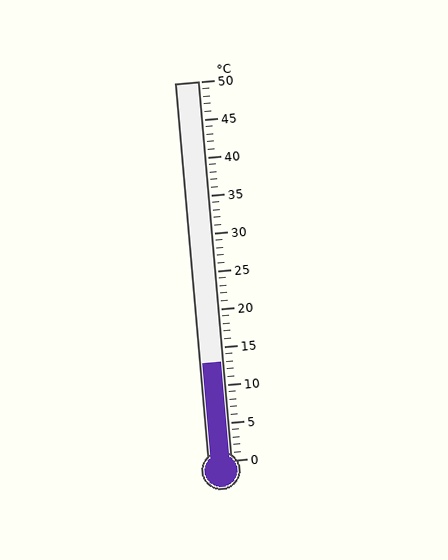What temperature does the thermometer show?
The thermometer shows approximately 13°C.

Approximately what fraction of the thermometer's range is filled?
The thermometer is filled to approximately 25% of its range.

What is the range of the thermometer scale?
The thermometer scale ranges from 0°C to 50°C.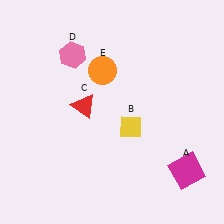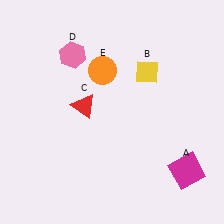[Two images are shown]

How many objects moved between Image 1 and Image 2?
1 object moved between the two images.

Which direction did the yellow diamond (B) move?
The yellow diamond (B) moved up.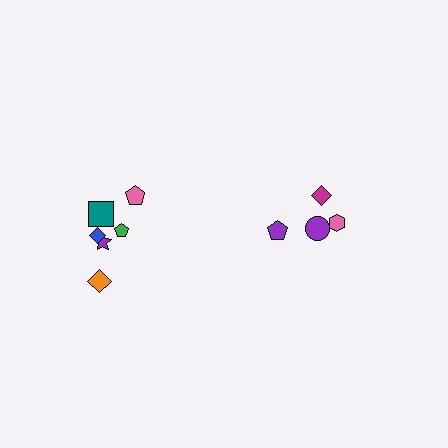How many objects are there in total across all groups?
There are 10 objects.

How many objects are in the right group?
There are 4 objects.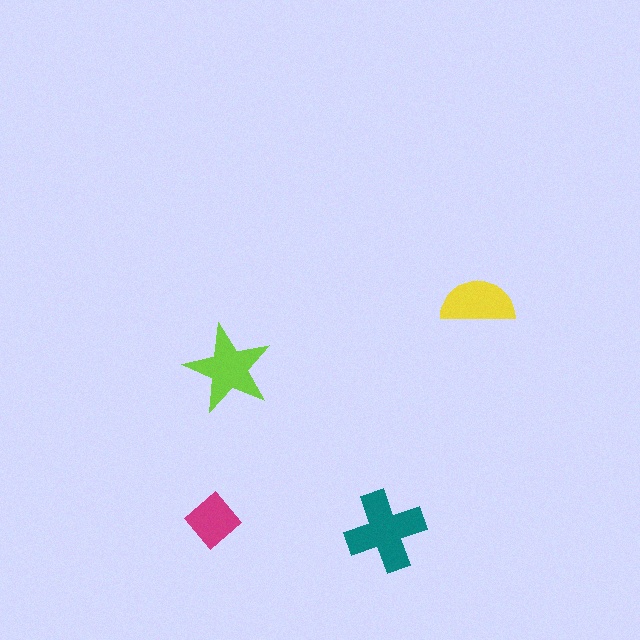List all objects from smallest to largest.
The magenta diamond, the yellow semicircle, the lime star, the teal cross.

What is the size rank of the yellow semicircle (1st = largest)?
3rd.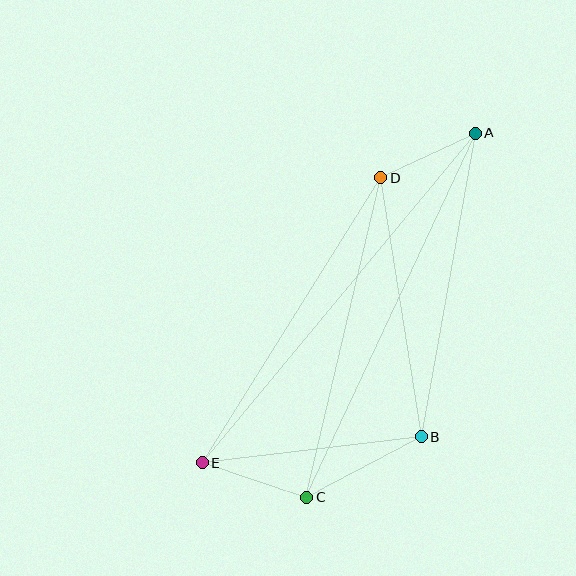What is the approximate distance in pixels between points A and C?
The distance between A and C is approximately 402 pixels.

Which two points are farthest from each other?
Points A and E are farthest from each other.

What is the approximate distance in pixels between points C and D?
The distance between C and D is approximately 328 pixels.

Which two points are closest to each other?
Points A and D are closest to each other.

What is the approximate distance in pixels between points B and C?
The distance between B and C is approximately 131 pixels.